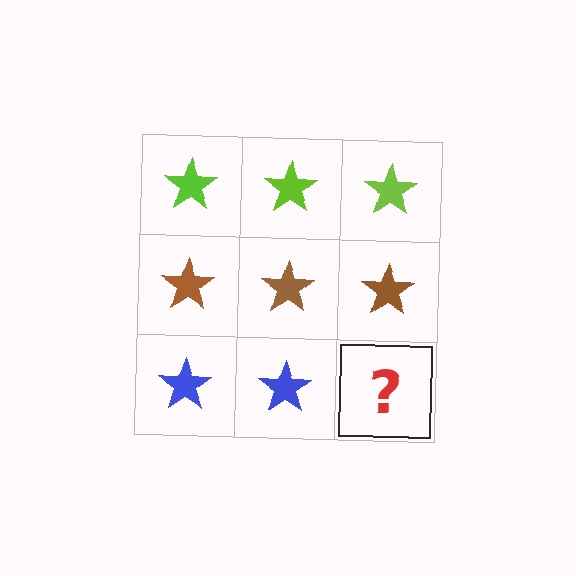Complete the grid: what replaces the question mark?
The question mark should be replaced with a blue star.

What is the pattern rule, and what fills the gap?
The rule is that each row has a consistent color. The gap should be filled with a blue star.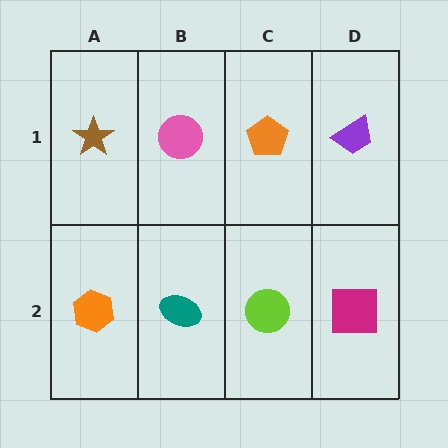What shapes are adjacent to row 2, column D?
A purple trapezoid (row 1, column D), a lime circle (row 2, column C).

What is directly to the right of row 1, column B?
An orange pentagon.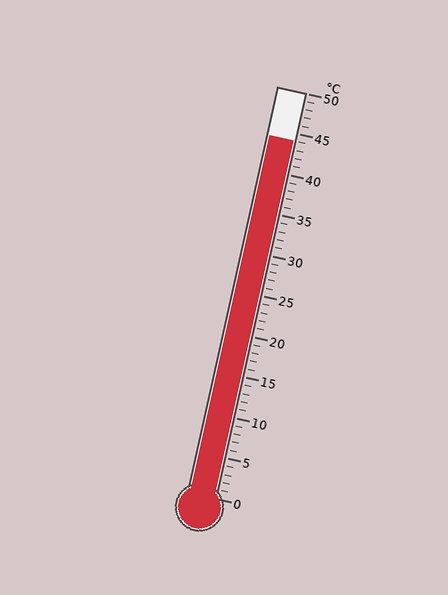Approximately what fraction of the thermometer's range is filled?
The thermometer is filled to approximately 90% of its range.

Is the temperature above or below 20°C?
The temperature is above 20°C.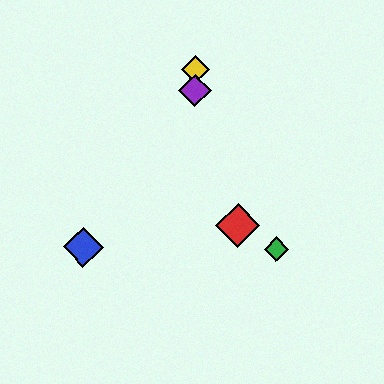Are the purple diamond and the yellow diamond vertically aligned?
Yes, both are at x≈195.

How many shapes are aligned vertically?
2 shapes (the yellow diamond, the purple diamond) are aligned vertically.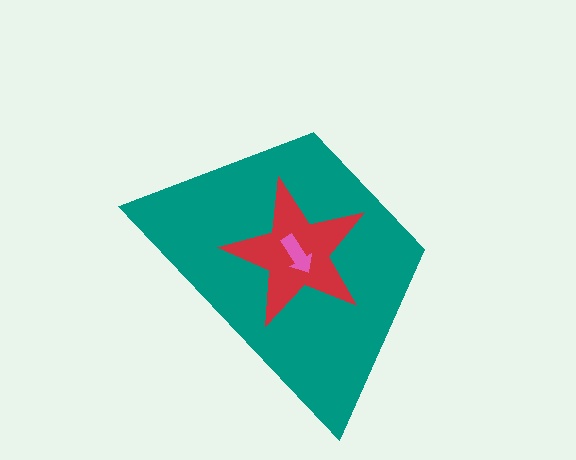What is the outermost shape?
The teal trapezoid.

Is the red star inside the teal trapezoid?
Yes.